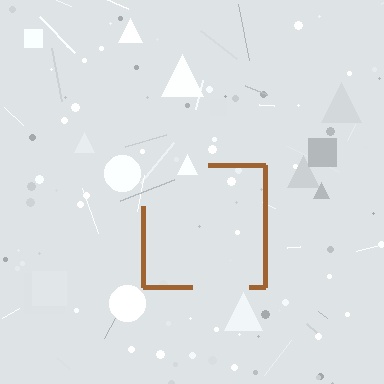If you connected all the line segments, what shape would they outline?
They would outline a square.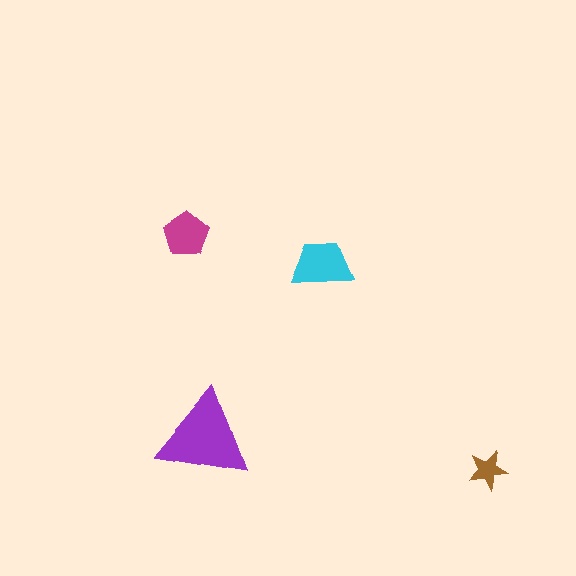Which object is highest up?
The magenta pentagon is topmost.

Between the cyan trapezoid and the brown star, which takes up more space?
The cyan trapezoid.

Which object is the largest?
The purple triangle.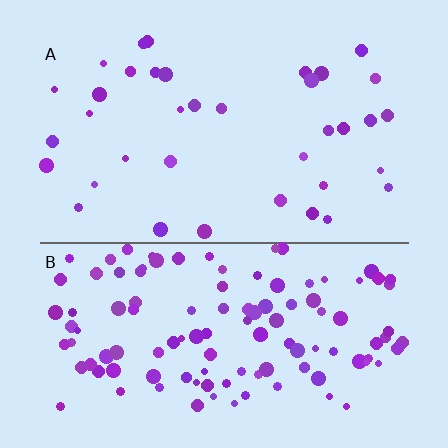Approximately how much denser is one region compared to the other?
Approximately 3.2× — region B over region A.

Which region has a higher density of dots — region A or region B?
B (the bottom).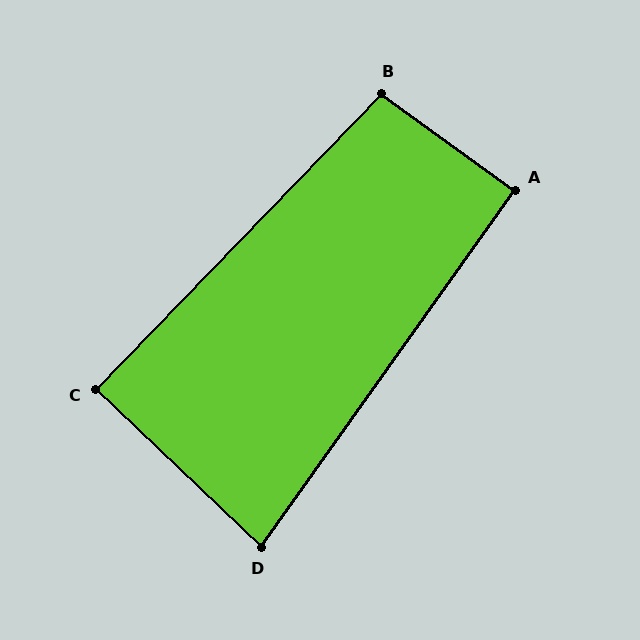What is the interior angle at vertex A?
Approximately 90 degrees (approximately right).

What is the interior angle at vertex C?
Approximately 90 degrees (approximately right).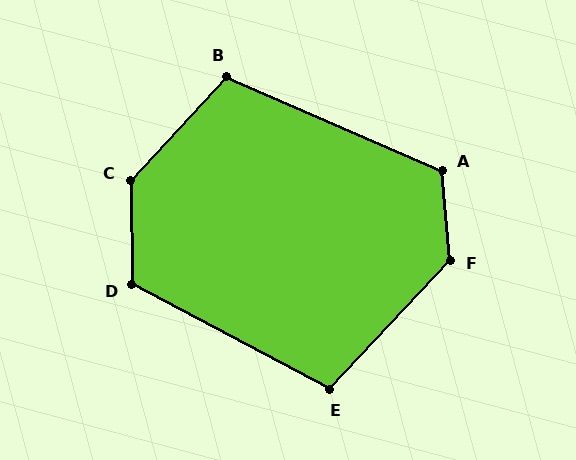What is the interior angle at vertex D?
Approximately 119 degrees (obtuse).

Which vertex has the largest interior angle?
C, at approximately 136 degrees.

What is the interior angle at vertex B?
Approximately 109 degrees (obtuse).